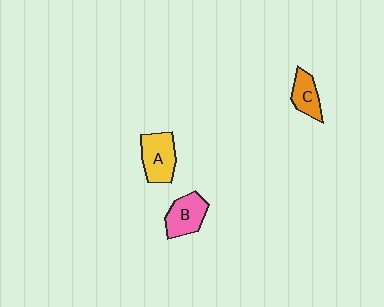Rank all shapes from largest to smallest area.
From largest to smallest: A (yellow), B (pink), C (orange).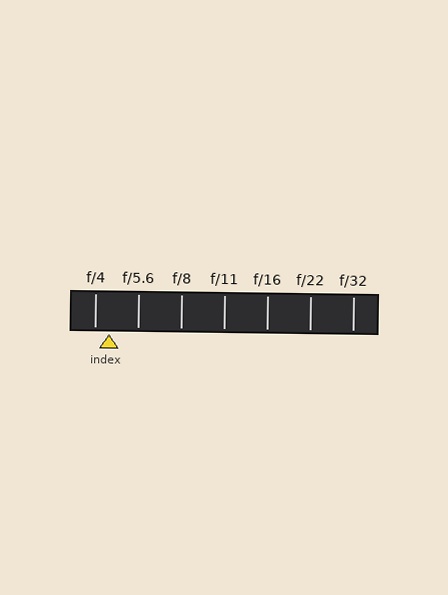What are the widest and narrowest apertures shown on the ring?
The widest aperture shown is f/4 and the narrowest is f/32.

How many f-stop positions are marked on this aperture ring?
There are 7 f-stop positions marked.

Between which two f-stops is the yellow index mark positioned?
The index mark is between f/4 and f/5.6.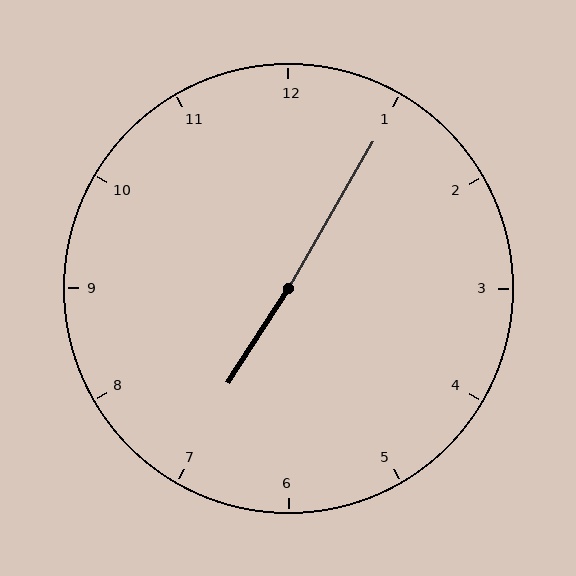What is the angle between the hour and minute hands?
Approximately 178 degrees.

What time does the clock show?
7:05.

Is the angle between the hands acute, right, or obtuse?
It is obtuse.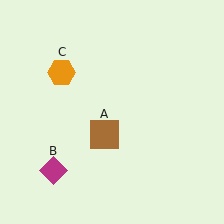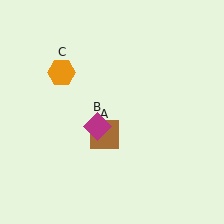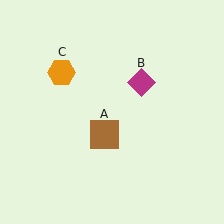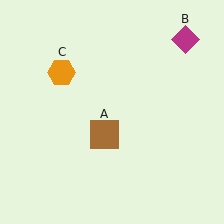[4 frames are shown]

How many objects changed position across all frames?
1 object changed position: magenta diamond (object B).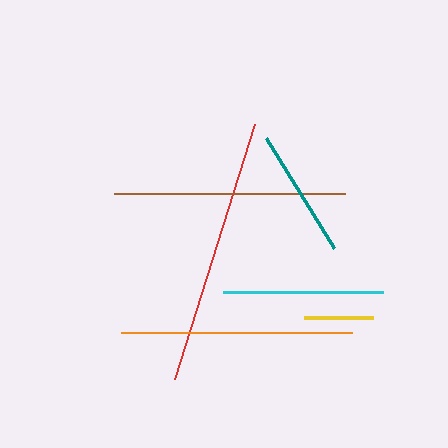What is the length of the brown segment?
The brown segment is approximately 231 pixels long.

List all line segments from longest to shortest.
From longest to shortest: red, brown, orange, cyan, teal, yellow.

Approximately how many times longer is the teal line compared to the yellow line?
The teal line is approximately 1.9 times the length of the yellow line.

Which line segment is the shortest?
The yellow line is the shortest at approximately 69 pixels.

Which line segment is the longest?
The red line is the longest at approximately 268 pixels.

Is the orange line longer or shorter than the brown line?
The brown line is longer than the orange line.